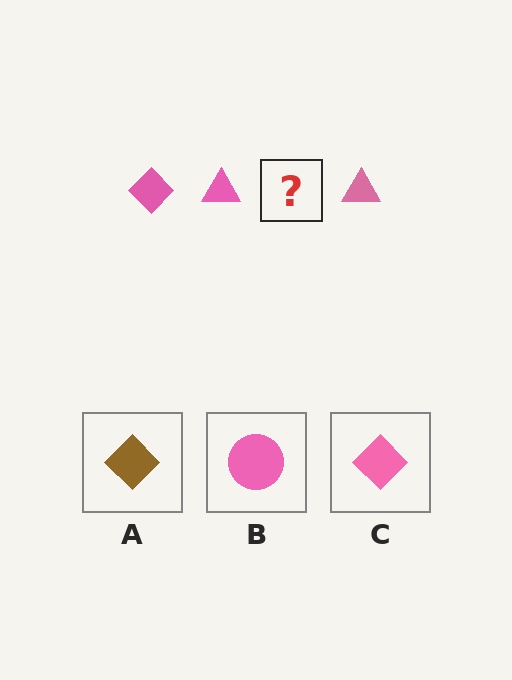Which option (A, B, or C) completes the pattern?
C.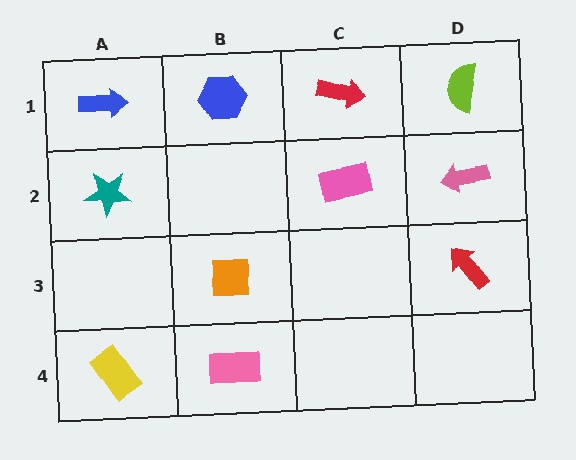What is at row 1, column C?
A red arrow.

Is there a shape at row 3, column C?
No, that cell is empty.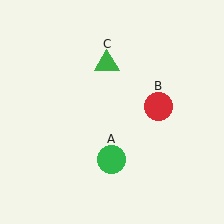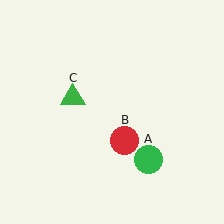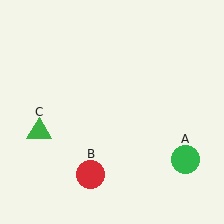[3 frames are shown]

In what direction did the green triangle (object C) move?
The green triangle (object C) moved down and to the left.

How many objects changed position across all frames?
3 objects changed position: green circle (object A), red circle (object B), green triangle (object C).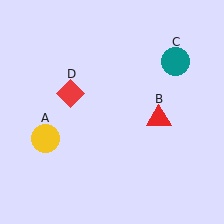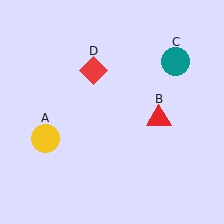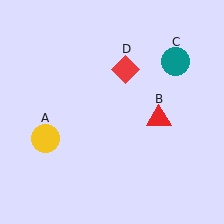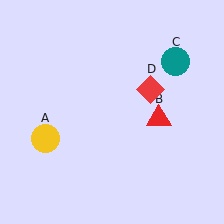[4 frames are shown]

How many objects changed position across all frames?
1 object changed position: red diamond (object D).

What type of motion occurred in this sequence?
The red diamond (object D) rotated clockwise around the center of the scene.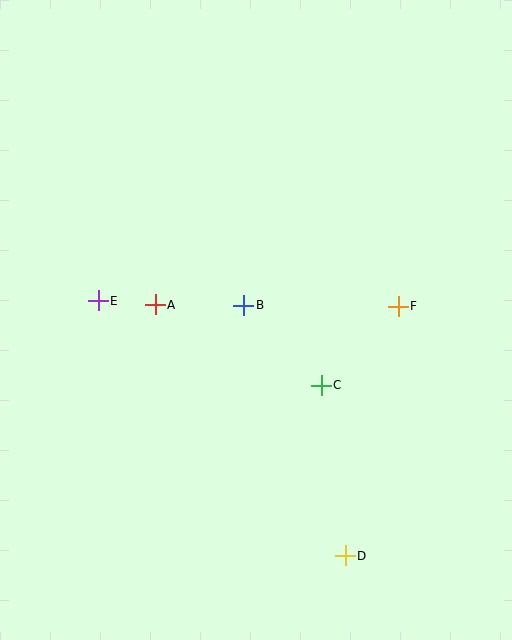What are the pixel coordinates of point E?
Point E is at (98, 301).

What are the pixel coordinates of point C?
Point C is at (321, 385).